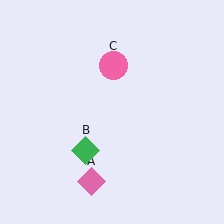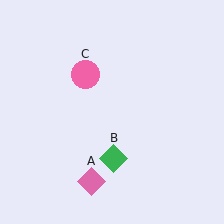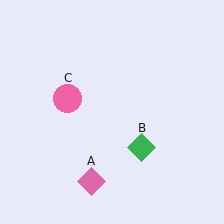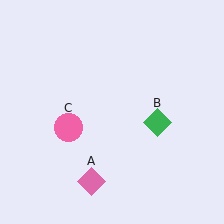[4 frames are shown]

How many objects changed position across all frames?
2 objects changed position: green diamond (object B), pink circle (object C).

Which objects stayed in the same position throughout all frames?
Pink diamond (object A) remained stationary.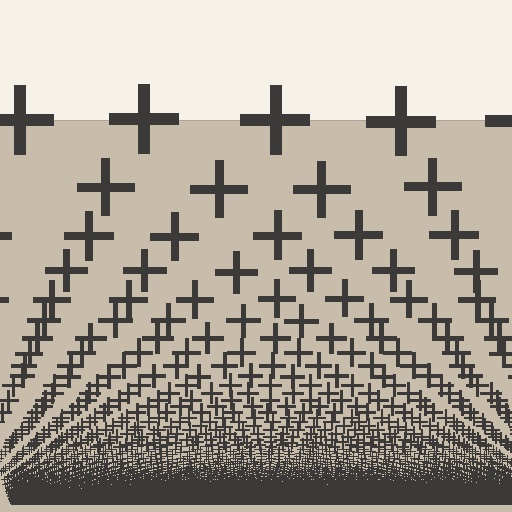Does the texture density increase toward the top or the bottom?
Density increases toward the bottom.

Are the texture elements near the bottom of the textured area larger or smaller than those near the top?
Smaller. The gradient is inverted — elements near the bottom are smaller and denser.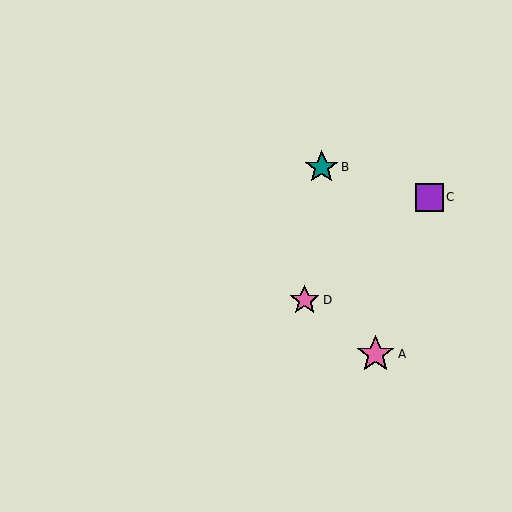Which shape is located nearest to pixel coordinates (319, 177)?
The teal star (labeled B) at (322, 168) is nearest to that location.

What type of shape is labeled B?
Shape B is a teal star.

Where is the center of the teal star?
The center of the teal star is at (322, 168).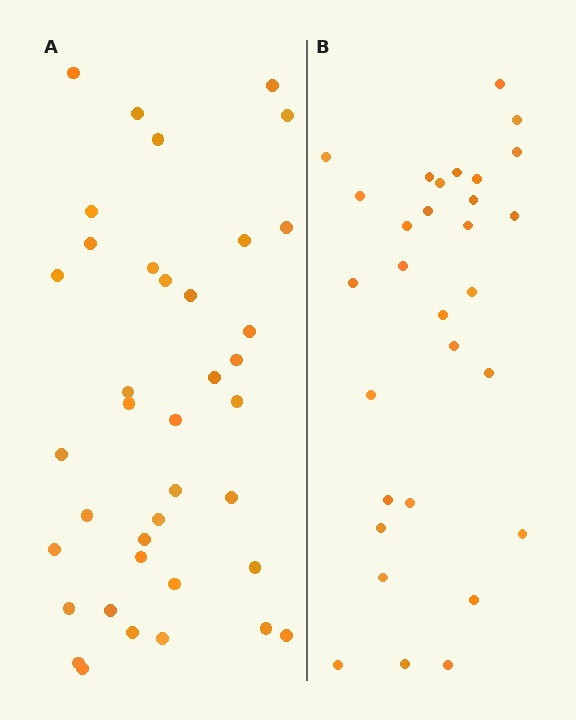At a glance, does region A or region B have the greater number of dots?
Region A (the left region) has more dots.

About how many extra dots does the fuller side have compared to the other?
Region A has roughly 8 or so more dots than region B.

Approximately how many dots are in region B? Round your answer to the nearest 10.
About 30 dots.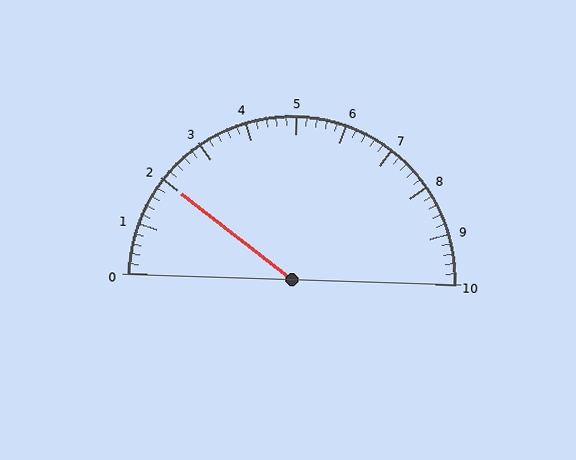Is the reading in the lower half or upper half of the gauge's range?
The reading is in the lower half of the range (0 to 10).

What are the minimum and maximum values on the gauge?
The gauge ranges from 0 to 10.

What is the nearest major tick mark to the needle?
The nearest major tick mark is 2.